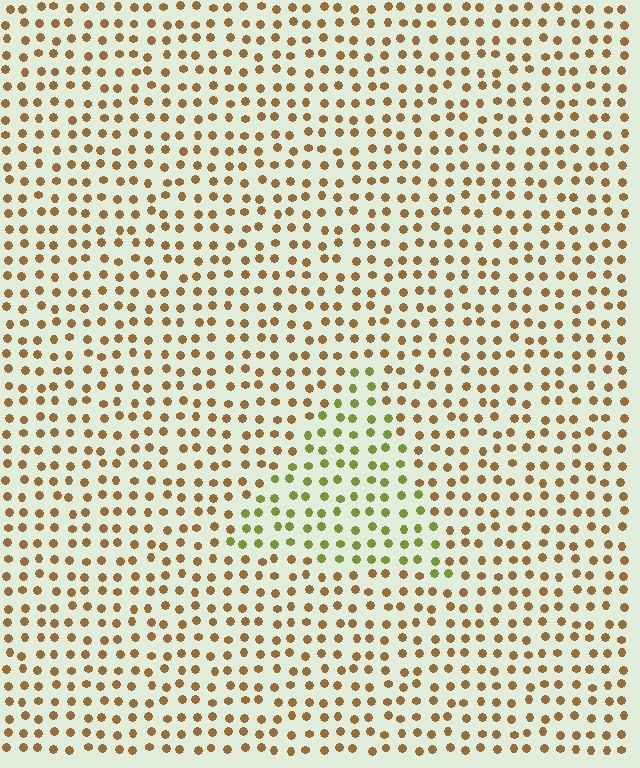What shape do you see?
I see a triangle.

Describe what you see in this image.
The image is filled with small brown elements in a uniform arrangement. A triangle-shaped region is visible where the elements are tinted to a slightly different hue, forming a subtle color boundary.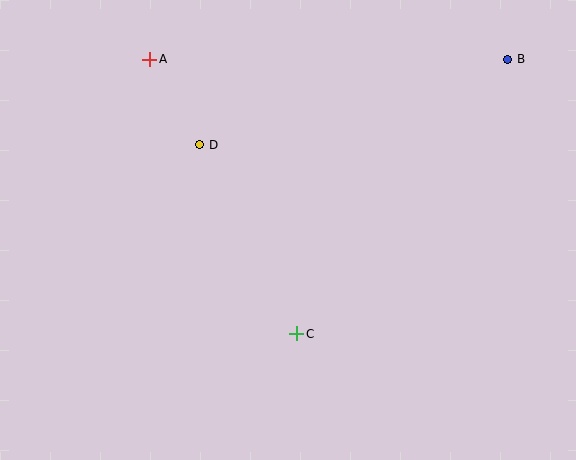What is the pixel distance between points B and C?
The distance between B and C is 347 pixels.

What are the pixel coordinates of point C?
Point C is at (297, 334).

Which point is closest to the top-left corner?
Point A is closest to the top-left corner.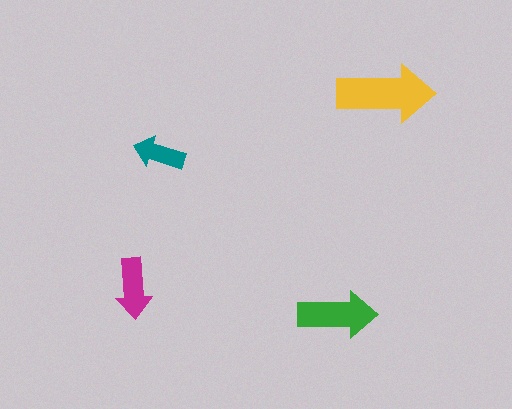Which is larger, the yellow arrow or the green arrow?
The yellow one.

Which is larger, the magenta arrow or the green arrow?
The green one.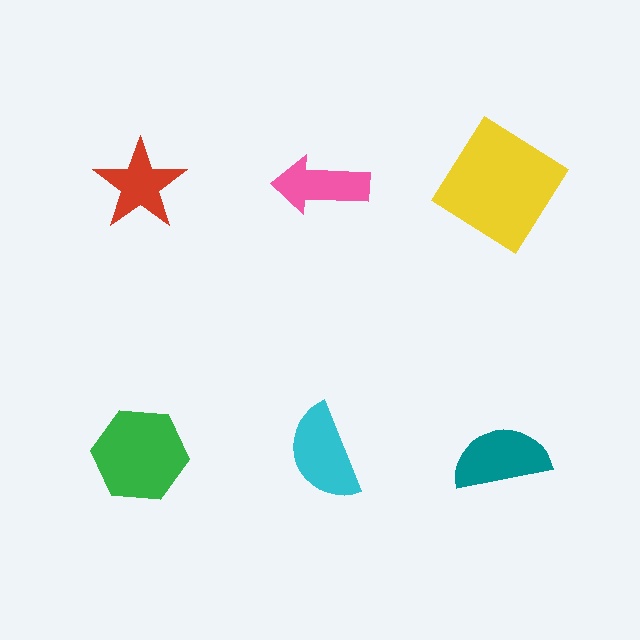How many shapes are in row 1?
3 shapes.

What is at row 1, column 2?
A pink arrow.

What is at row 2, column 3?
A teal semicircle.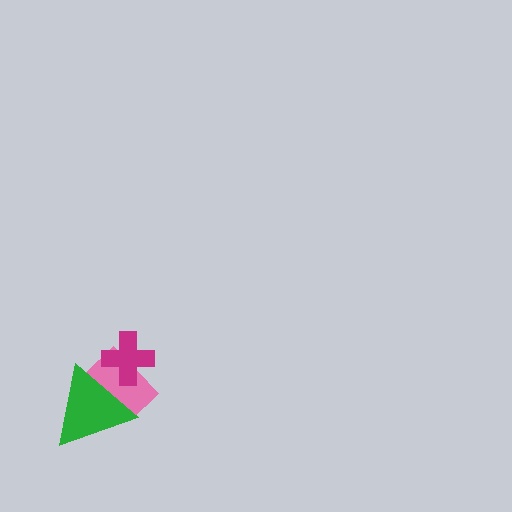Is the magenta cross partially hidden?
No, no other shape covers it.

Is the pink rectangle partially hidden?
Yes, it is partially covered by another shape.